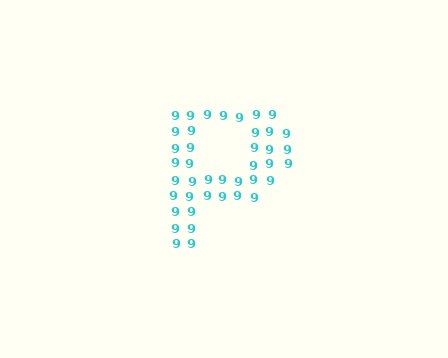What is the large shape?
The large shape is the letter P.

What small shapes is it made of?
It is made of small digit 9's.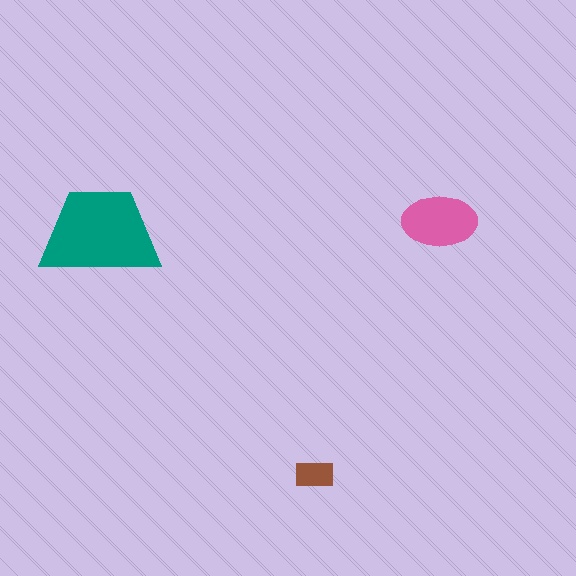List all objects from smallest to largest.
The brown rectangle, the pink ellipse, the teal trapezoid.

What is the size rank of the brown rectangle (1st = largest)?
3rd.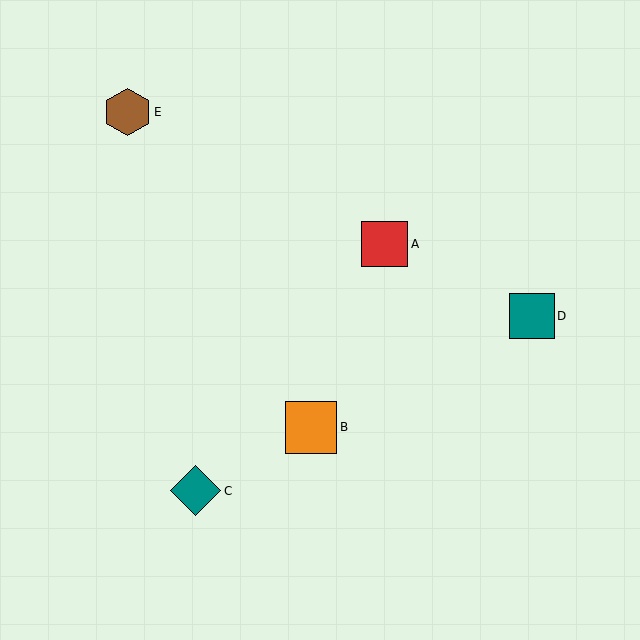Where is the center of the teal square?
The center of the teal square is at (532, 316).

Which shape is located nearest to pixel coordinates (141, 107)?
The brown hexagon (labeled E) at (127, 112) is nearest to that location.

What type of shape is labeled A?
Shape A is a red square.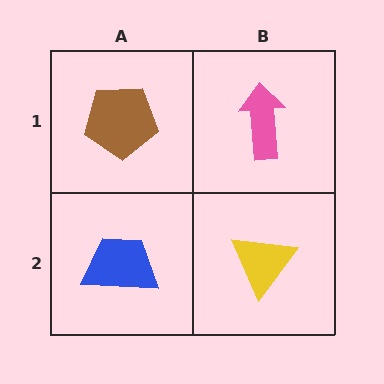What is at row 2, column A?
A blue trapezoid.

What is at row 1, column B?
A pink arrow.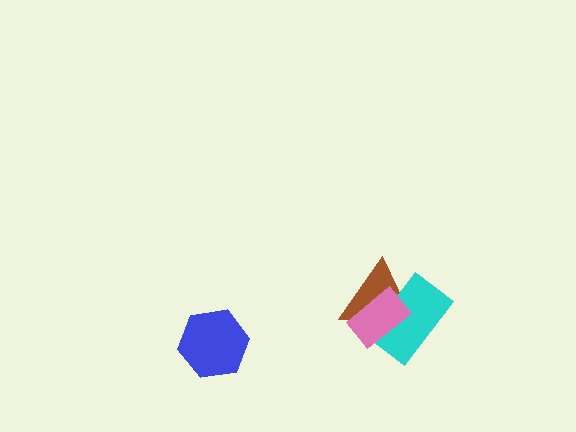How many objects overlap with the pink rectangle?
2 objects overlap with the pink rectangle.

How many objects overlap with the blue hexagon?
0 objects overlap with the blue hexagon.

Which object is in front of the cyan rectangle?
The pink rectangle is in front of the cyan rectangle.